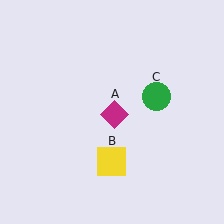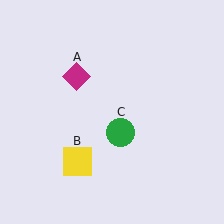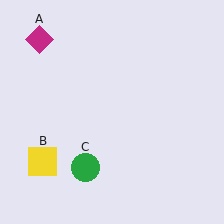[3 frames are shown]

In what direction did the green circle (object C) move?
The green circle (object C) moved down and to the left.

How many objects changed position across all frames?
3 objects changed position: magenta diamond (object A), yellow square (object B), green circle (object C).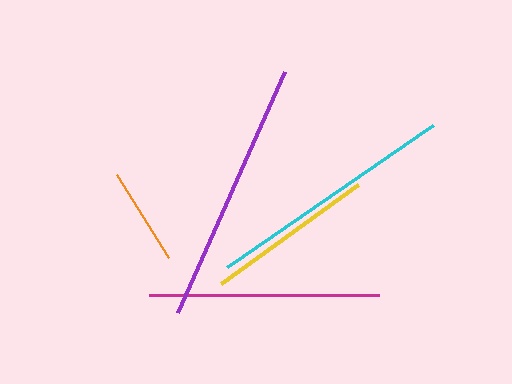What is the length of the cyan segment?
The cyan segment is approximately 250 pixels long.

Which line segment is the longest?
The purple line is the longest at approximately 263 pixels.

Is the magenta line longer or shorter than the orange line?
The magenta line is longer than the orange line.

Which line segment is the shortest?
The orange line is the shortest at approximately 99 pixels.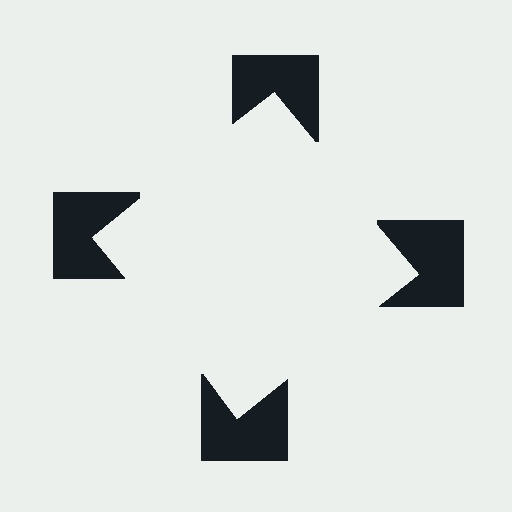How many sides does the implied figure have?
4 sides.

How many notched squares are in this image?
There are 4 — one at each vertex of the illusory square.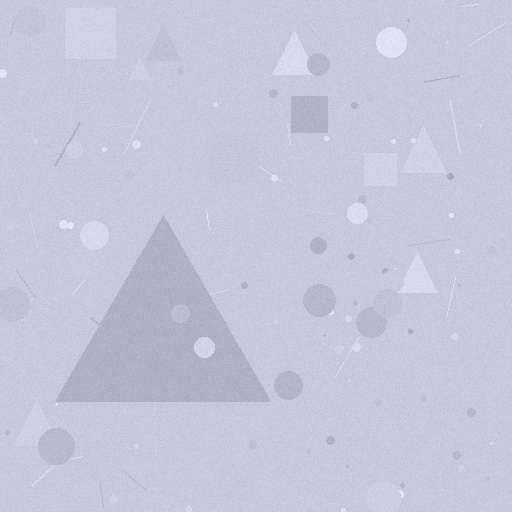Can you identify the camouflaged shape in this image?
The camouflaged shape is a triangle.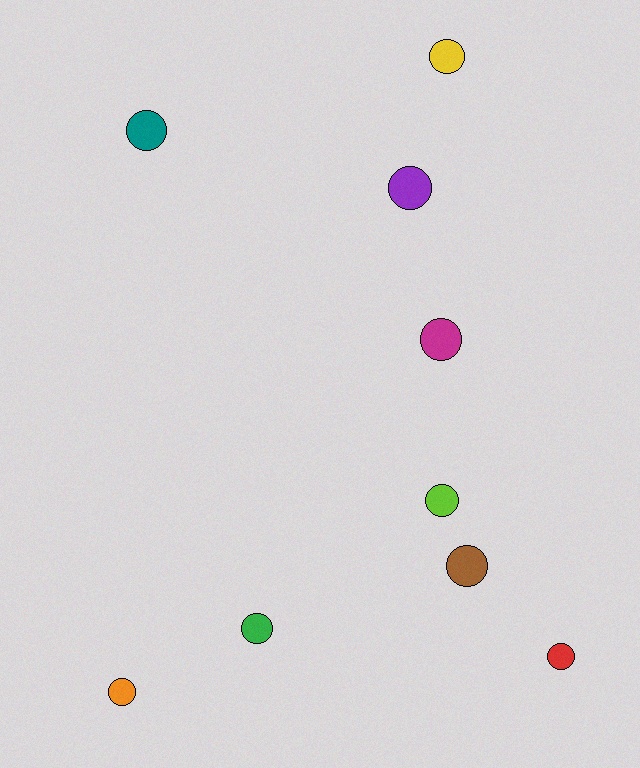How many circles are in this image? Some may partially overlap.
There are 9 circles.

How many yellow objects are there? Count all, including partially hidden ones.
There is 1 yellow object.